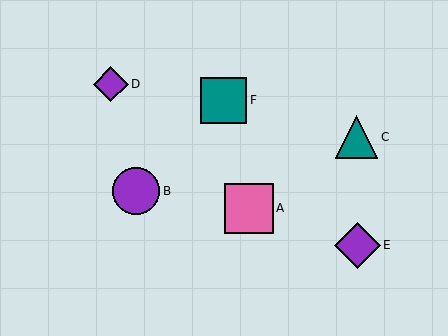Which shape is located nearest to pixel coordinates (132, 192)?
The purple circle (labeled B) at (136, 191) is nearest to that location.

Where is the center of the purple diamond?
The center of the purple diamond is at (111, 84).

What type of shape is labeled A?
Shape A is a pink square.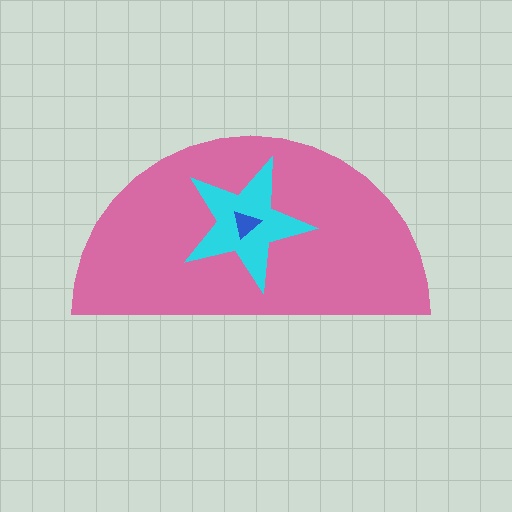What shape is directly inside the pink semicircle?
The cyan star.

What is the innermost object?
The blue triangle.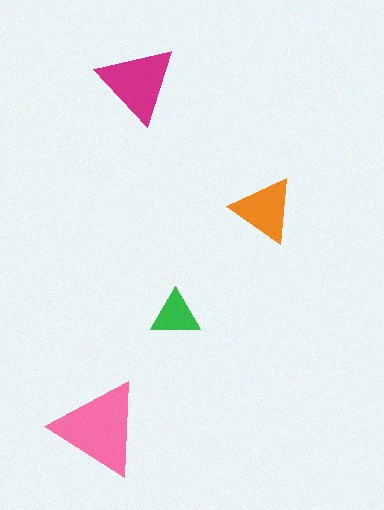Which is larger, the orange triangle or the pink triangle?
The pink one.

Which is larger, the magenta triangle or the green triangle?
The magenta one.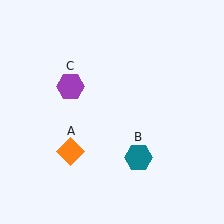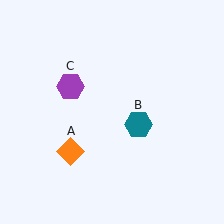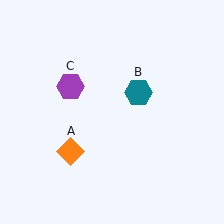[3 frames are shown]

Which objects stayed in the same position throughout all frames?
Orange diamond (object A) and purple hexagon (object C) remained stationary.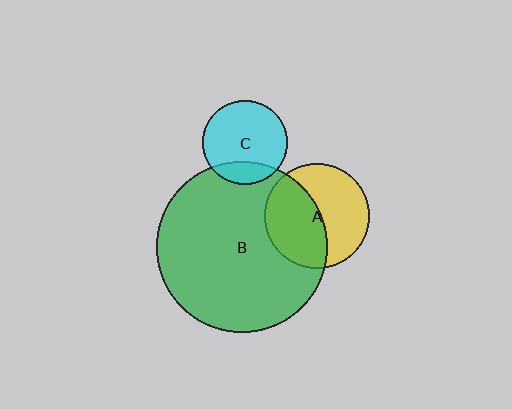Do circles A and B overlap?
Yes.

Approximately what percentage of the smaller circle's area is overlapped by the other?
Approximately 50%.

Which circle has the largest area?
Circle B (green).